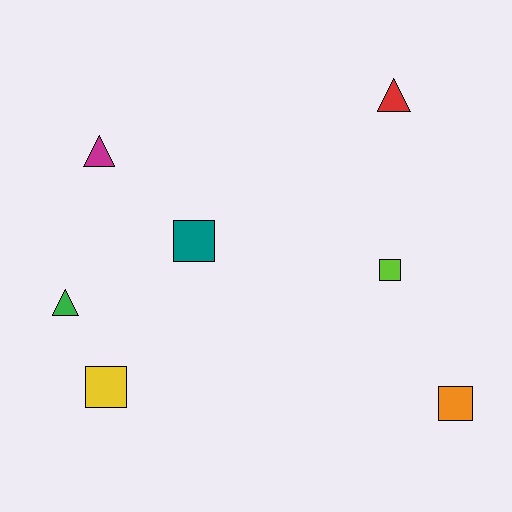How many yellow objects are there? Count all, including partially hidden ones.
There is 1 yellow object.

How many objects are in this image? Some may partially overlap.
There are 7 objects.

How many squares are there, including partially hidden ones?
There are 4 squares.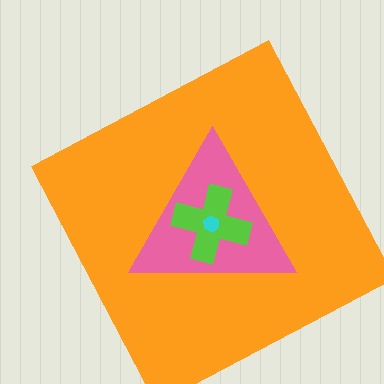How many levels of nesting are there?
4.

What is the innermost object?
The cyan hexagon.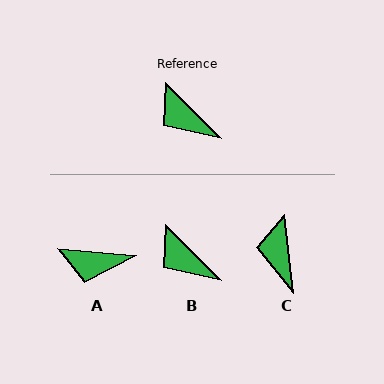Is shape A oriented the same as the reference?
No, it is off by about 40 degrees.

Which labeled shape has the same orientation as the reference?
B.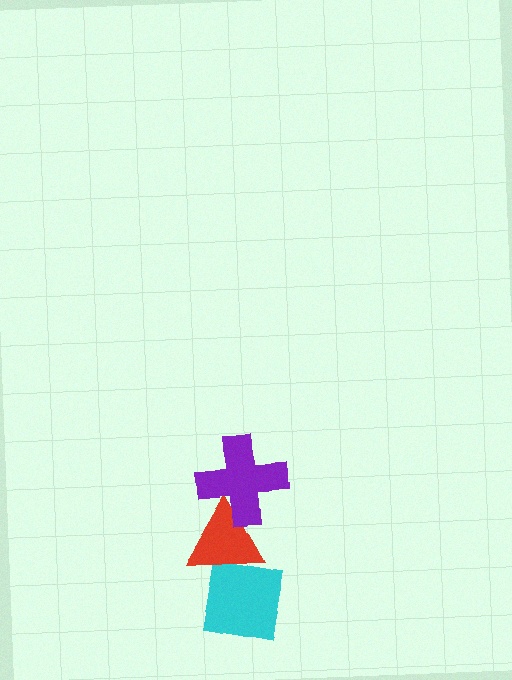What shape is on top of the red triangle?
The purple cross is on top of the red triangle.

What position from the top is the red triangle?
The red triangle is 2nd from the top.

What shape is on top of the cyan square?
The red triangle is on top of the cyan square.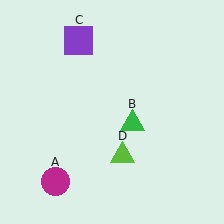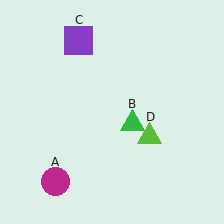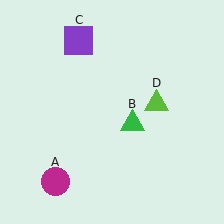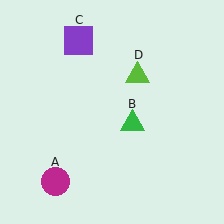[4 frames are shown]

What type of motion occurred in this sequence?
The lime triangle (object D) rotated counterclockwise around the center of the scene.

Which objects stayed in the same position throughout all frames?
Magenta circle (object A) and green triangle (object B) and purple square (object C) remained stationary.